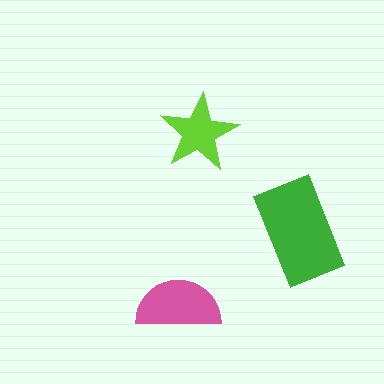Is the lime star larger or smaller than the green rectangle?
Smaller.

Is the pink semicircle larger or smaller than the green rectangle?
Smaller.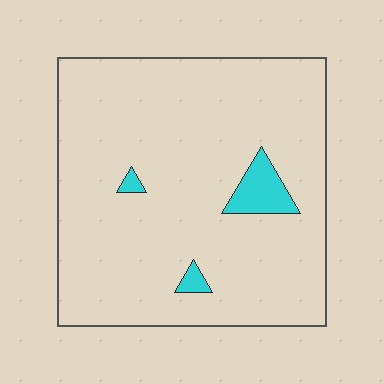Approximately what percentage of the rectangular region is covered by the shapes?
Approximately 5%.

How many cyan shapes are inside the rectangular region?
3.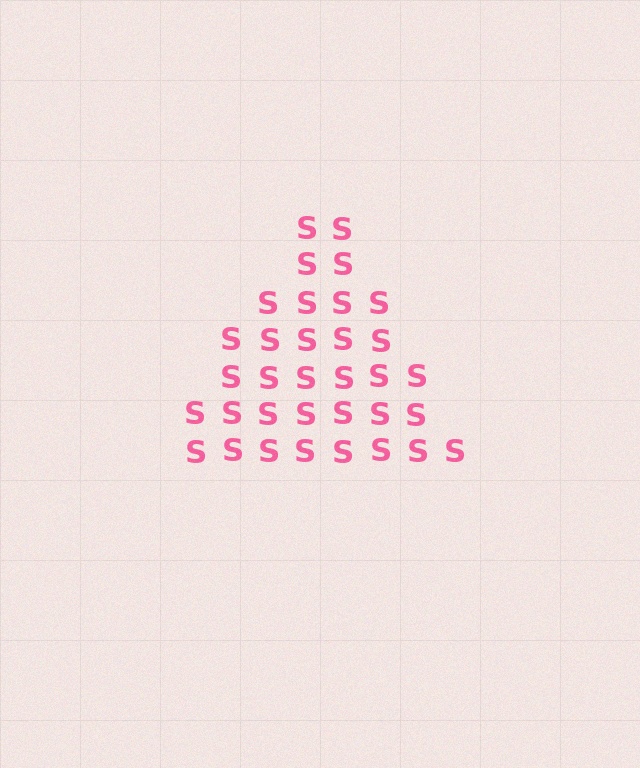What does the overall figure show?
The overall figure shows a triangle.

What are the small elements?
The small elements are letter S's.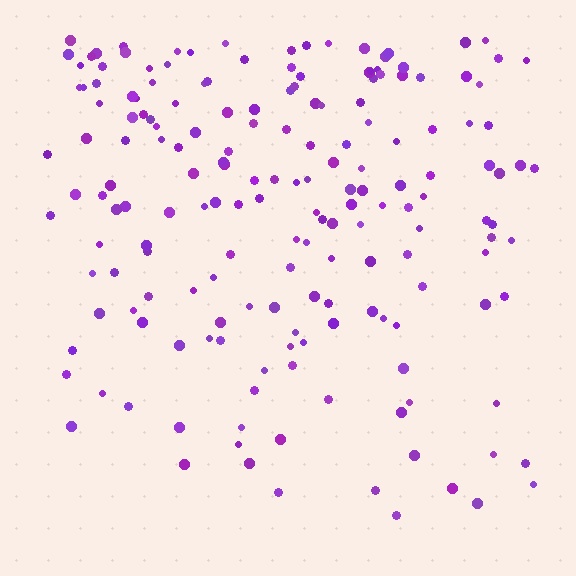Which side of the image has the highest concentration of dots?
The top.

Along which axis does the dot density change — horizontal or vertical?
Vertical.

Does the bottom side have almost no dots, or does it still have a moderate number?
Still a moderate number, just noticeably fewer than the top.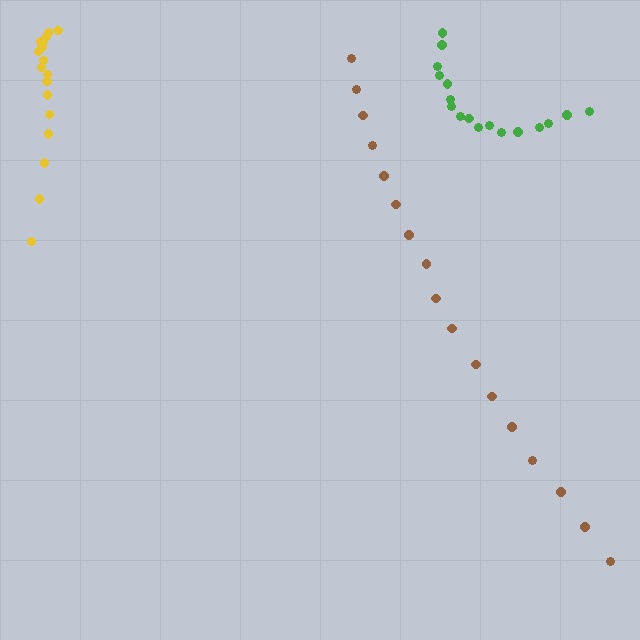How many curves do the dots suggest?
There are 3 distinct paths.